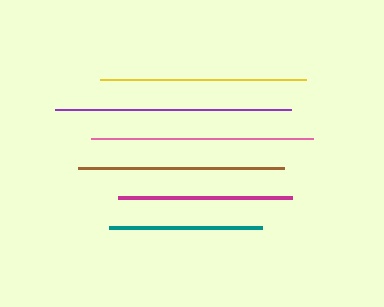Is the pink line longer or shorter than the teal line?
The pink line is longer than the teal line.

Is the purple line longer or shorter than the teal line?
The purple line is longer than the teal line.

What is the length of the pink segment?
The pink segment is approximately 222 pixels long.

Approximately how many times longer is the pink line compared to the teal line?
The pink line is approximately 1.4 times the length of the teal line.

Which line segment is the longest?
The purple line is the longest at approximately 236 pixels.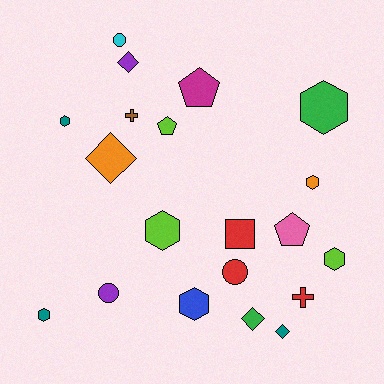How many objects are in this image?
There are 20 objects.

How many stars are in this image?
There are no stars.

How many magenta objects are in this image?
There is 1 magenta object.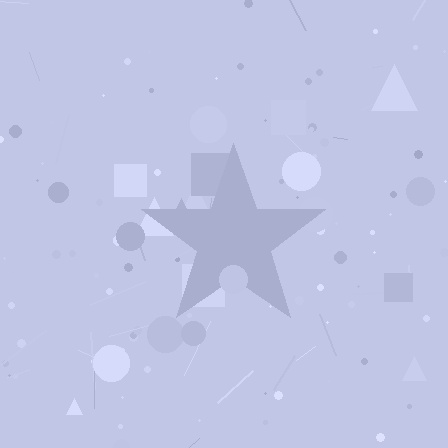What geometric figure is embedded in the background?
A star is embedded in the background.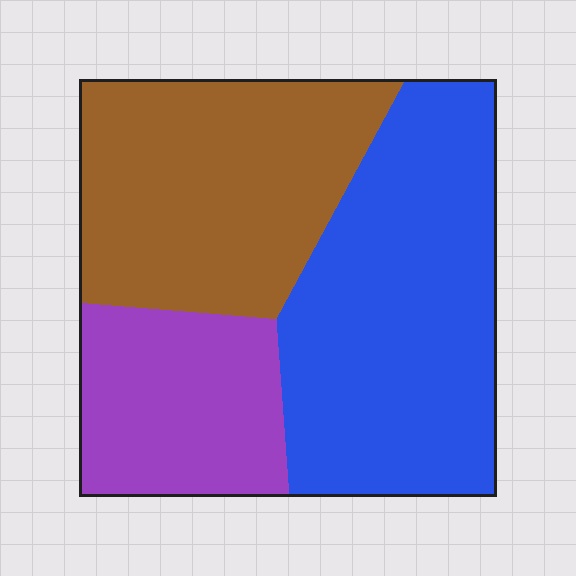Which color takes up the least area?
Purple, at roughly 20%.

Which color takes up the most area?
Blue, at roughly 45%.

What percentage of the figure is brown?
Brown covers 35% of the figure.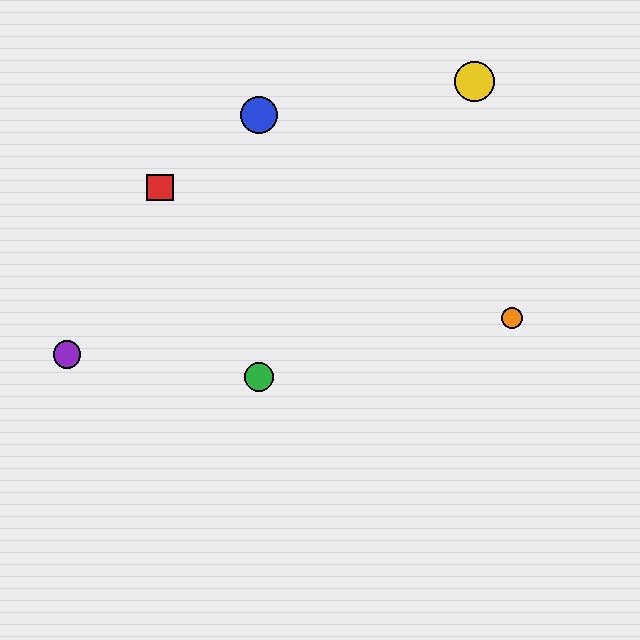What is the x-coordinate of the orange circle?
The orange circle is at x≈512.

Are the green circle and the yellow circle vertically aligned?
No, the green circle is at x≈259 and the yellow circle is at x≈475.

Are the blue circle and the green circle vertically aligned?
Yes, both are at x≈259.